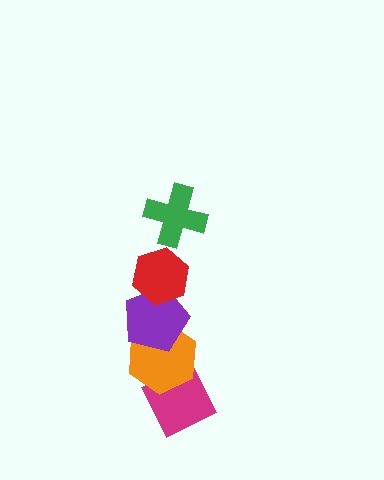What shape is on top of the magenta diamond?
The orange hexagon is on top of the magenta diamond.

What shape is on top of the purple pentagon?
The red hexagon is on top of the purple pentagon.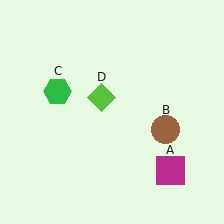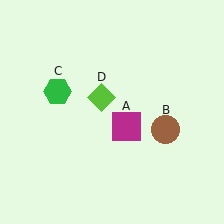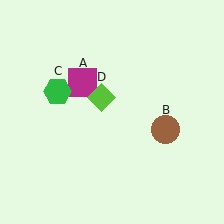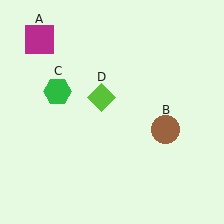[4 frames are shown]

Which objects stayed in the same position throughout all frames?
Brown circle (object B) and green hexagon (object C) and lime diamond (object D) remained stationary.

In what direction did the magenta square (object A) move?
The magenta square (object A) moved up and to the left.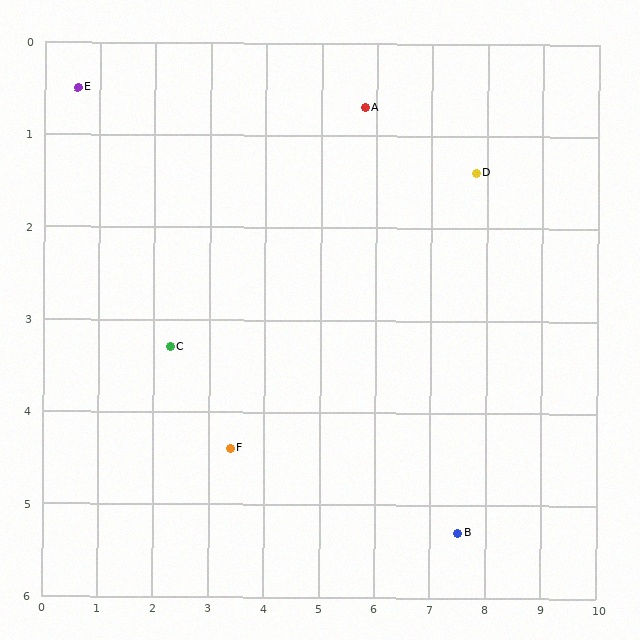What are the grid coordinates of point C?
Point C is at approximately (2.3, 3.3).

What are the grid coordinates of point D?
Point D is at approximately (7.8, 1.4).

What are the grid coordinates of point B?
Point B is at approximately (7.5, 5.3).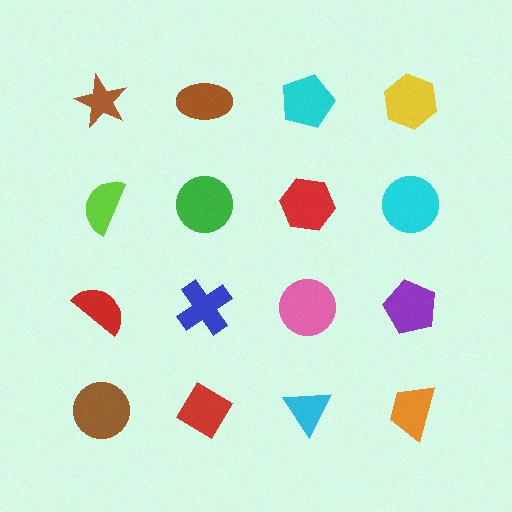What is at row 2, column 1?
A lime semicircle.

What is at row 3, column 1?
A red semicircle.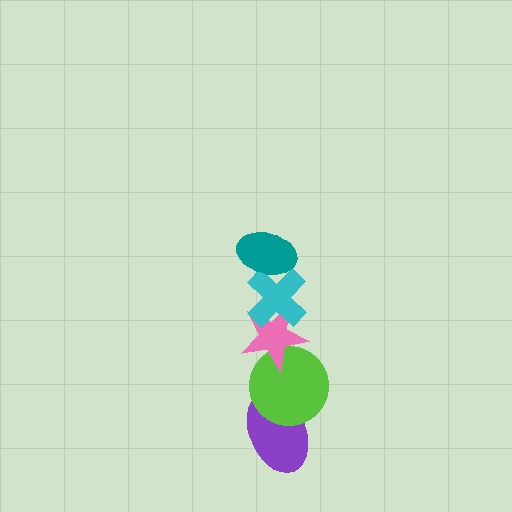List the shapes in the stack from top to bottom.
From top to bottom: the teal ellipse, the cyan cross, the pink star, the lime circle, the purple ellipse.